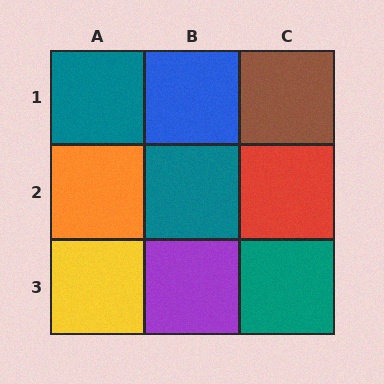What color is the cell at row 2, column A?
Orange.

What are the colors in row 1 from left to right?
Teal, blue, brown.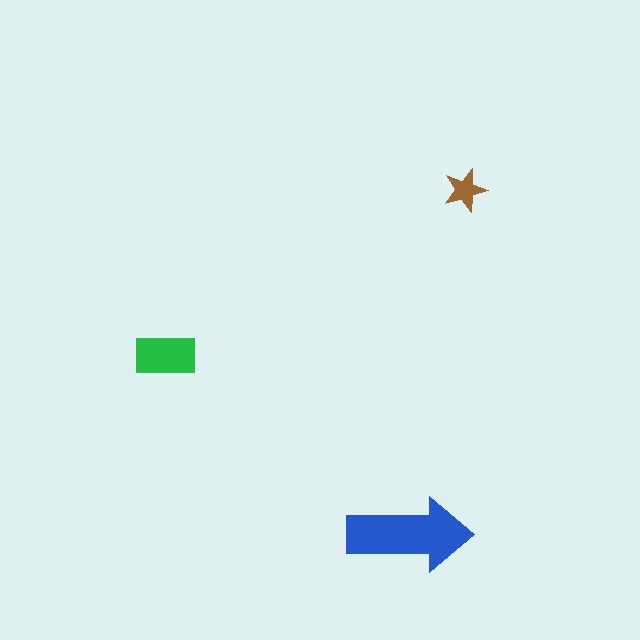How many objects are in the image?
There are 3 objects in the image.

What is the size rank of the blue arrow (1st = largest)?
1st.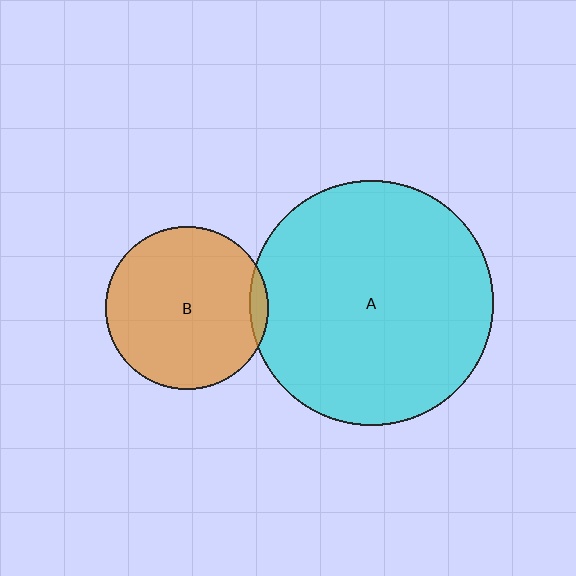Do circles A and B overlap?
Yes.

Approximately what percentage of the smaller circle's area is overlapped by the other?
Approximately 5%.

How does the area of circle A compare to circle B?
Approximately 2.2 times.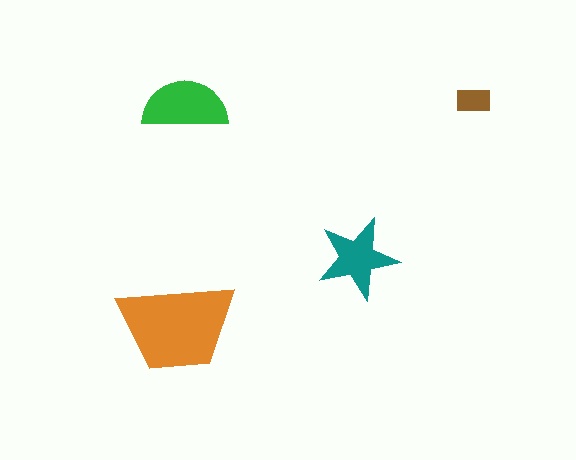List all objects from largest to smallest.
The orange trapezoid, the green semicircle, the teal star, the brown rectangle.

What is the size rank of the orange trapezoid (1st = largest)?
1st.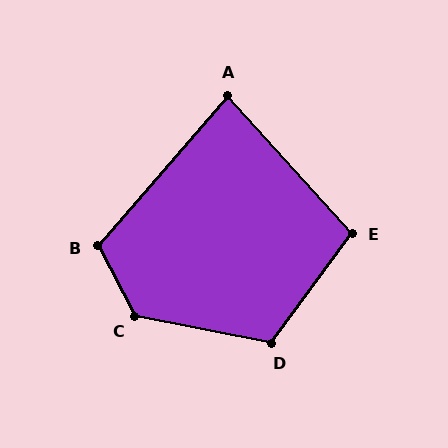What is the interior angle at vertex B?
Approximately 111 degrees (obtuse).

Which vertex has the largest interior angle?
C, at approximately 129 degrees.